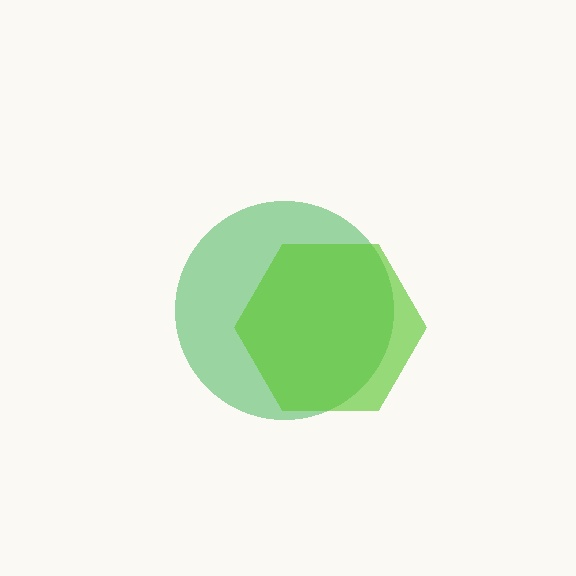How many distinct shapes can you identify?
There are 2 distinct shapes: a green circle, a lime hexagon.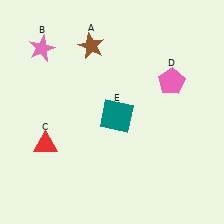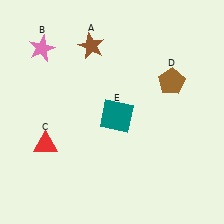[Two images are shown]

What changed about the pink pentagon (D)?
In Image 1, D is pink. In Image 2, it changed to brown.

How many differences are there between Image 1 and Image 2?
There is 1 difference between the two images.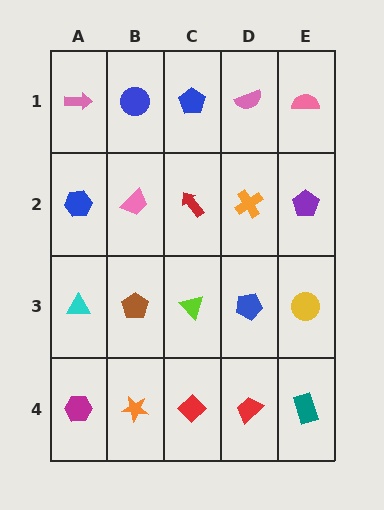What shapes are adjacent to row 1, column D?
An orange cross (row 2, column D), a blue pentagon (row 1, column C), a pink semicircle (row 1, column E).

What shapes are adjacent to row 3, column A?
A blue hexagon (row 2, column A), a magenta hexagon (row 4, column A), a brown pentagon (row 3, column B).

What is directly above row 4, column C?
A lime triangle.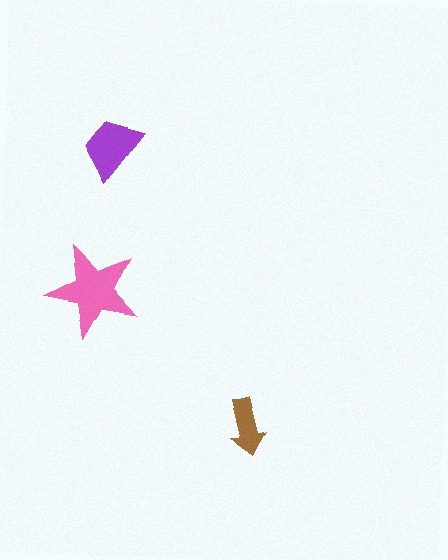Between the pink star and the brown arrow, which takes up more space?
The pink star.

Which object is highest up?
The purple trapezoid is topmost.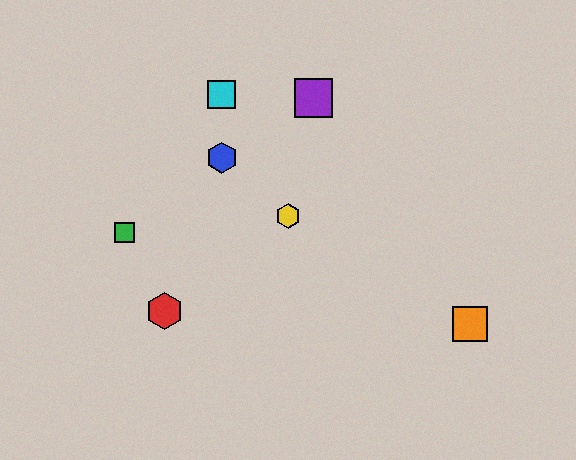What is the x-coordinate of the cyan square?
The cyan square is at x≈222.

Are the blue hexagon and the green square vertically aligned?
No, the blue hexagon is at x≈222 and the green square is at x≈125.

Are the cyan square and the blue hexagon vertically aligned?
Yes, both are at x≈222.